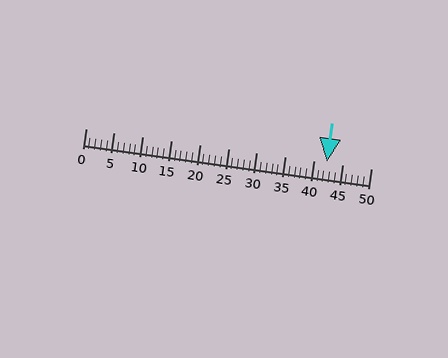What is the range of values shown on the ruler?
The ruler shows values from 0 to 50.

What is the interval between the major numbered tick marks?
The major tick marks are spaced 5 units apart.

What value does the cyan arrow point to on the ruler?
The cyan arrow points to approximately 42.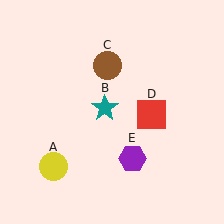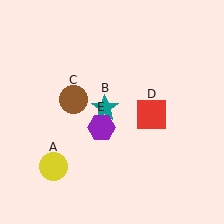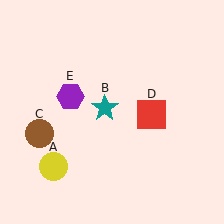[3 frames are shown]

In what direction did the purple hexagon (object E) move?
The purple hexagon (object E) moved up and to the left.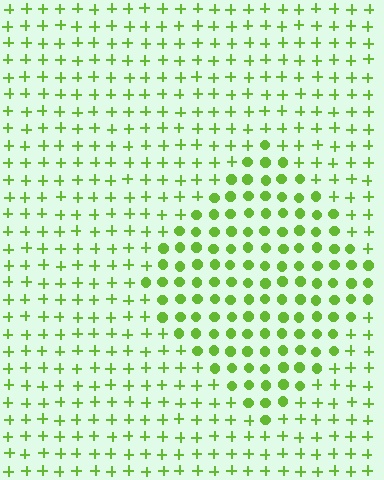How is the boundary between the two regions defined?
The boundary is defined by a change in element shape: circles inside vs. plus signs outside. All elements share the same color and spacing.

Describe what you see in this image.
The image is filled with small lime elements arranged in a uniform grid. A diamond-shaped region contains circles, while the surrounding area contains plus signs. The boundary is defined purely by the change in element shape.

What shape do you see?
I see a diamond.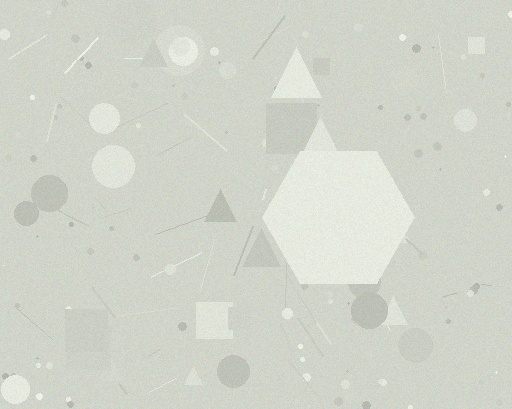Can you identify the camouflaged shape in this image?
The camouflaged shape is a hexagon.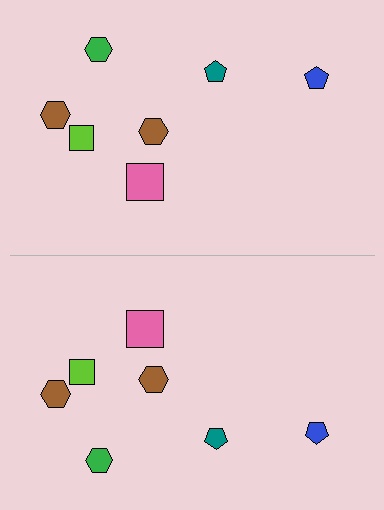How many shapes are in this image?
There are 14 shapes in this image.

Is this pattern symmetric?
Yes, this pattern has bilateral (reflection) symmetry.